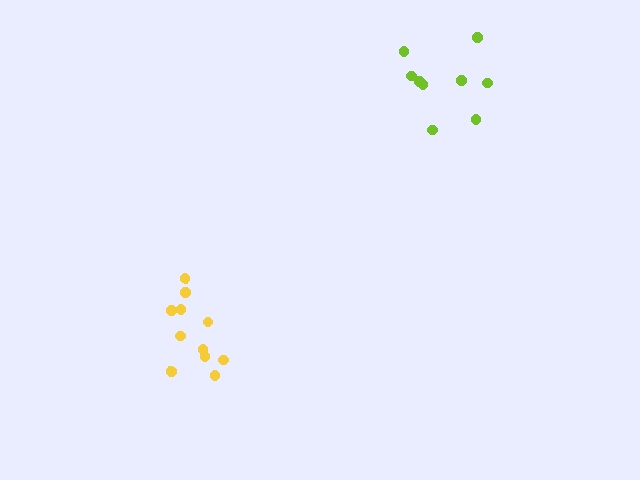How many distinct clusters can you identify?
There are 2 distinct clusters.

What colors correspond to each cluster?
The clusters are colored: yellow, lime.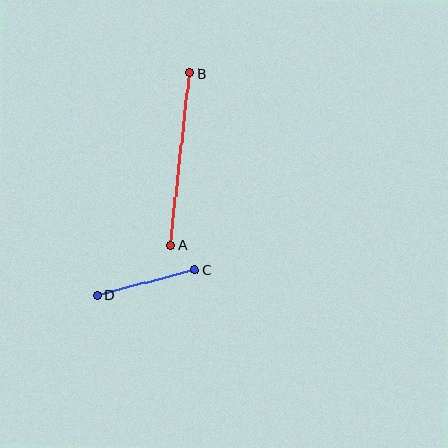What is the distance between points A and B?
The distance is approximately 173 pixels.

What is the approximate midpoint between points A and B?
The midpoint is at approximately (180, 159) pixels.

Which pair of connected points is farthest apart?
Points A and B are farthest apart.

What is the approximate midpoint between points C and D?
The midpoint is at approximately (146, 282) pixels.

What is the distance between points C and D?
The distance is approximately 101 pixels.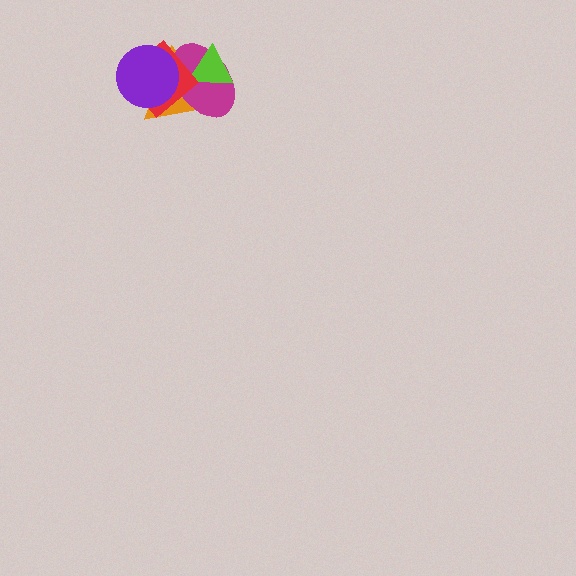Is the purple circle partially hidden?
No, no other shape covers it.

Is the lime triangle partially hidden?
Yes, it is partially covered by another shape.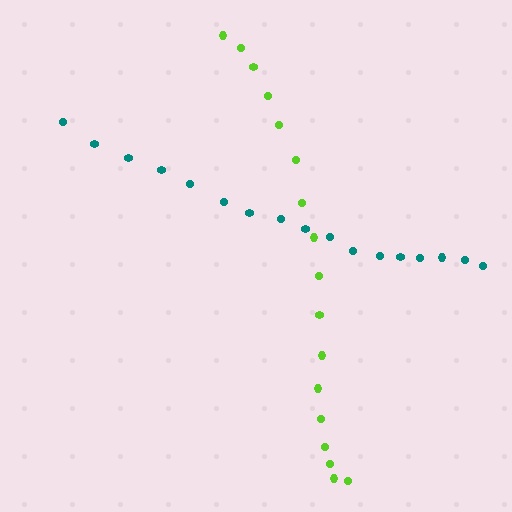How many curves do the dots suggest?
There are 2 distinct paths.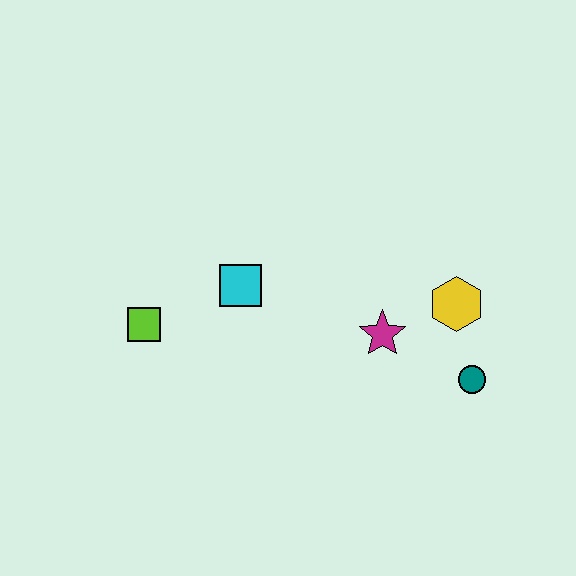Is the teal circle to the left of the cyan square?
No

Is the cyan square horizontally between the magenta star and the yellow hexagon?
No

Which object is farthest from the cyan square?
The teal circle is farthest from the cyan square.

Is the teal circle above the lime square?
No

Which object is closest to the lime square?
The cyan square is closest to the lime square.